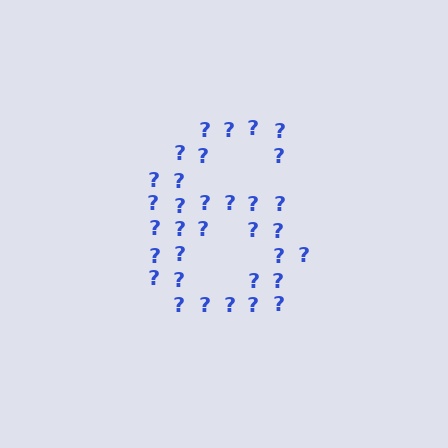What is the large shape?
The large shape is the digit 6.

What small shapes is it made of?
It is made of small question marks.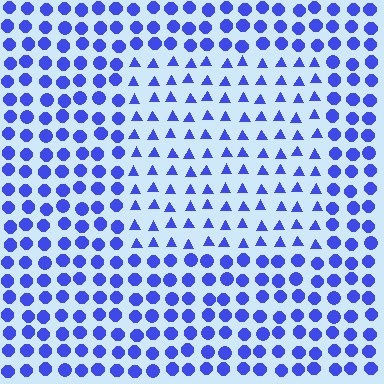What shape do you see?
I see a rectangle.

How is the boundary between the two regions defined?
The boundary is defined by a change in element shape: triangles inside vs. circles outside. All elements share the same color and spacing.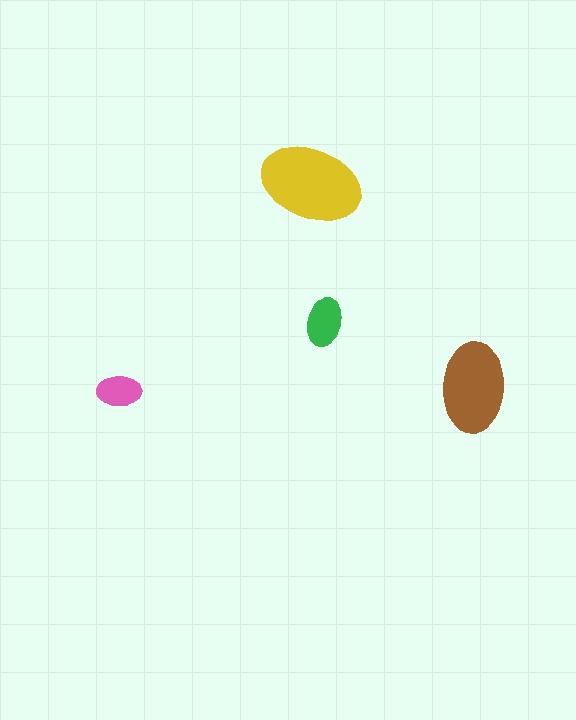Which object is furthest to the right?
The brown ellipse is rightmost.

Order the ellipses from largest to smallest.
the yellow one, the brown one, the green one, the pink one.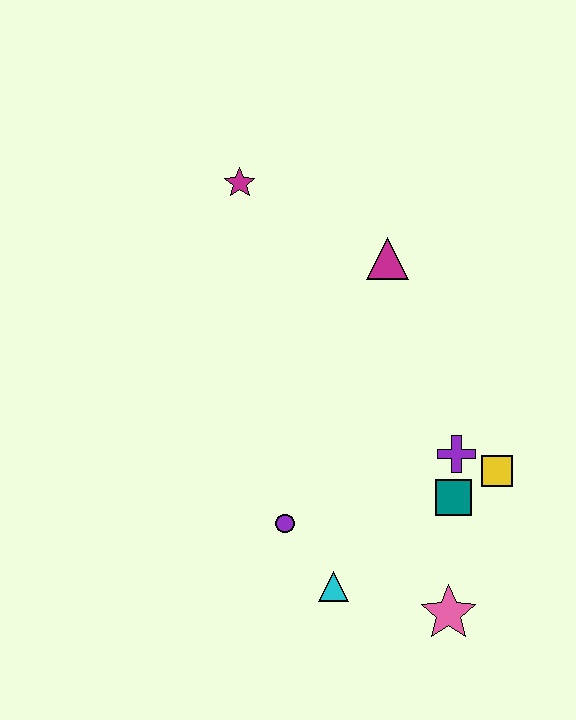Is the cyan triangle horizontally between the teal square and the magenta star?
Yes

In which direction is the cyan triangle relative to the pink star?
The cyan triangle is to the left of the pink star.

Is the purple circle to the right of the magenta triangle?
No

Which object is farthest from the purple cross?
The magenta star is farthest from the purple cross.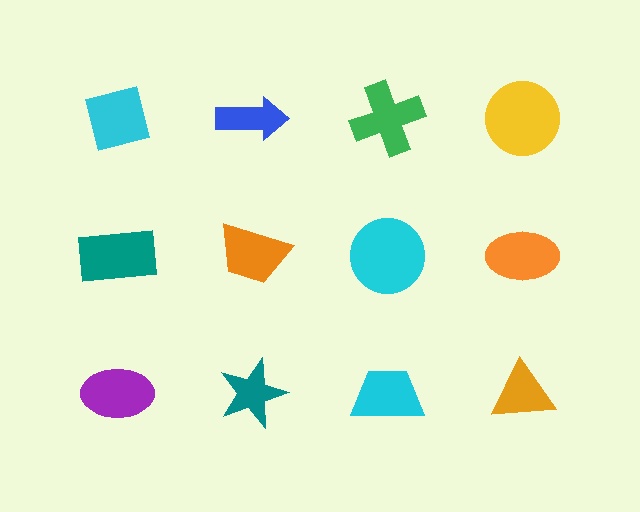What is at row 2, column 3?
A cyan circle.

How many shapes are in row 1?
4 shapes.